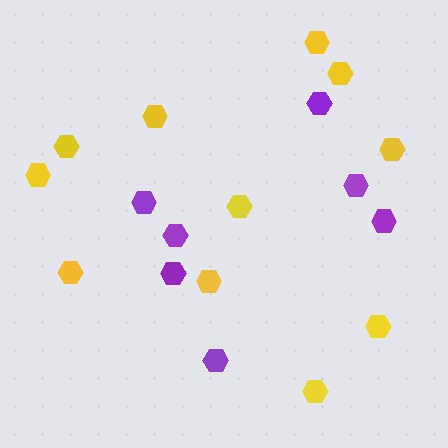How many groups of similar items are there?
There are 2 groups: one group of purple hexagons (7) and one group of yellow hexagons (11).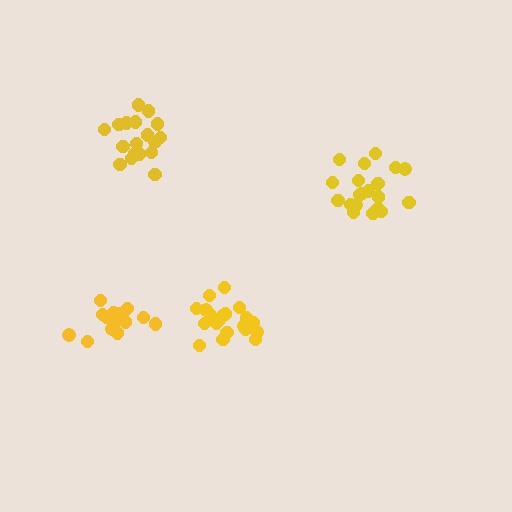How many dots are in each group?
Group 1: 21 dots, Group 2: 18 dots, Group 3: 20 dots, Group 4: 17 dots (76 total).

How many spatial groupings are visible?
There are 4 spatial groupings.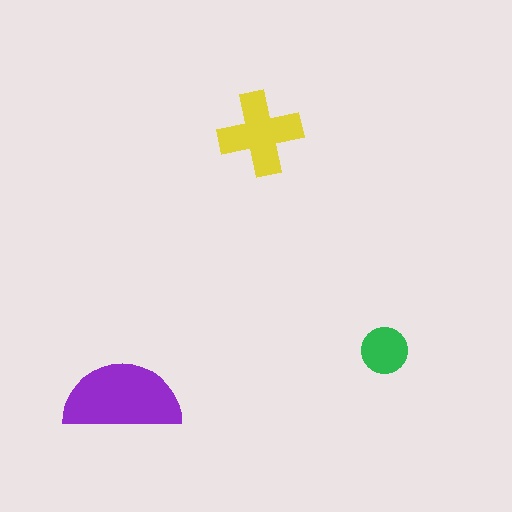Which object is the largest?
The purple semicircle.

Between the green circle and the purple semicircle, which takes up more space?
The purple semicircle.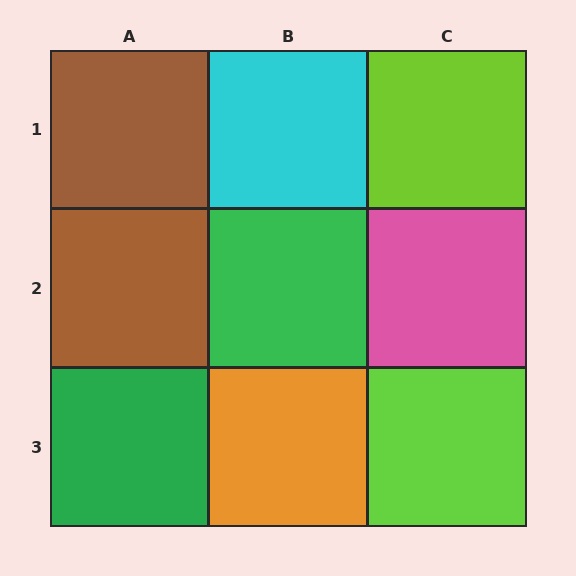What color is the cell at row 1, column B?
Cyan.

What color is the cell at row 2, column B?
Green.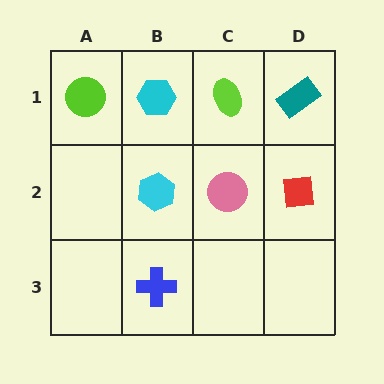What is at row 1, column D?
A teal rectangle.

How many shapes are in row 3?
1 shape.